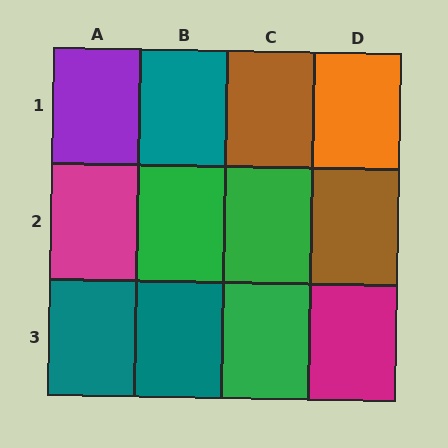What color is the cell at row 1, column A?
Purple.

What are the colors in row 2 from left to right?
Magenta, green, green, brown.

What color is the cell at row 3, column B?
Teal.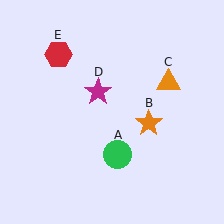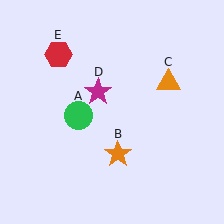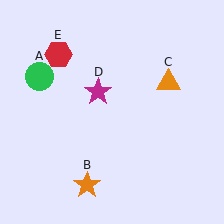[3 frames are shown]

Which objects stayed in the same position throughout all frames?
Orange triangle (object C) and magenta star (object D) and red hexagon (object E) remained stationary.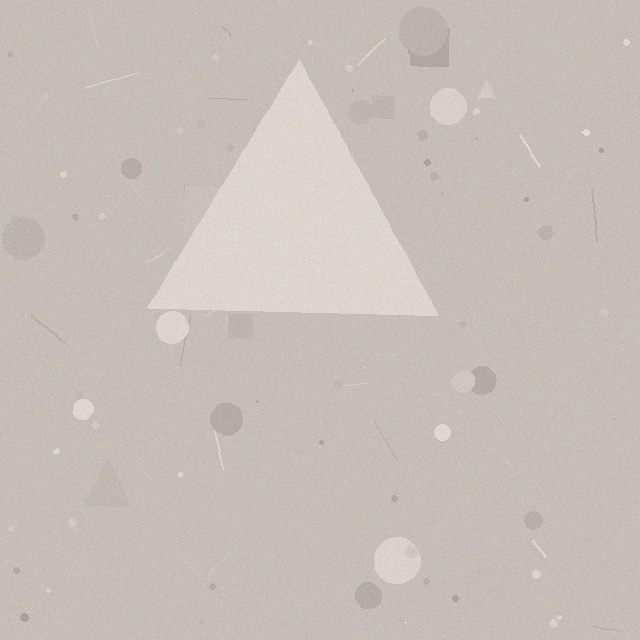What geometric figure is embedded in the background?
A triangle is embedded in the background.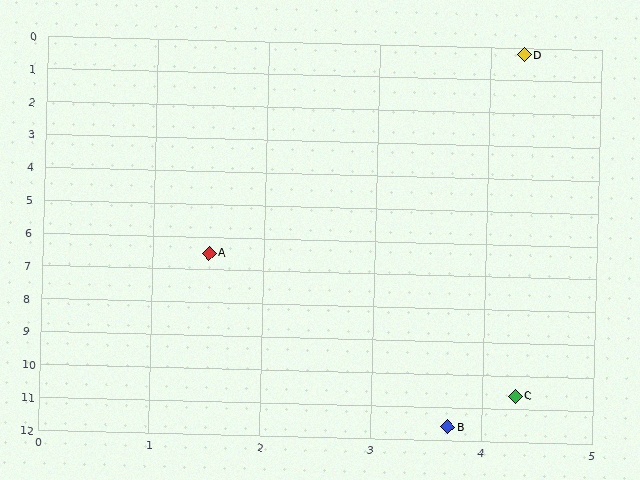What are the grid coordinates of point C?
Point C is at approximately (4.3, 10.6).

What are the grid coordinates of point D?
Point D is at approximately (4.3, 0.2).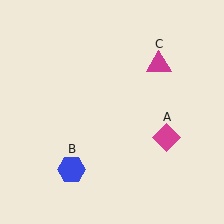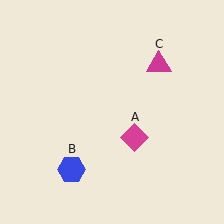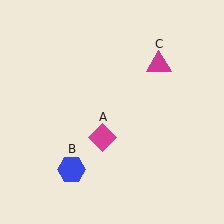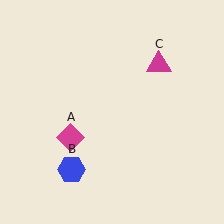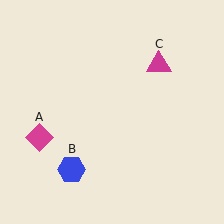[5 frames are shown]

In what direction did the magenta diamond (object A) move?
The magenta diamond (object A) moved left.